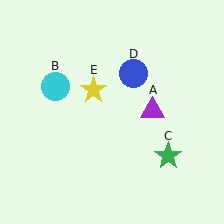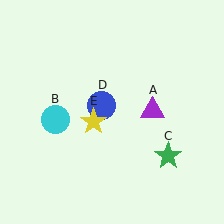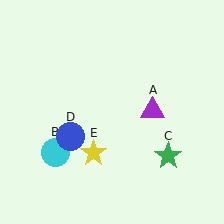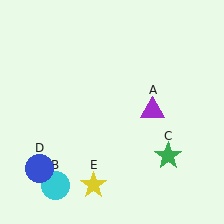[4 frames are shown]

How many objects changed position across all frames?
3 objects changed position: cyan circle (object B), blue circle (object D), yellow star (object E).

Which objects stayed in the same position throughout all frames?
Purple triangle (object A) and green star (object C) remained stationary.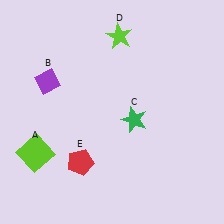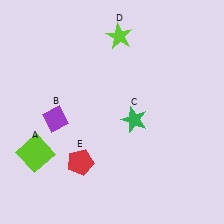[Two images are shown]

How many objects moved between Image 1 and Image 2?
1 object moved between the two images.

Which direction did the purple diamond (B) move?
The purple diamond (B) moved down.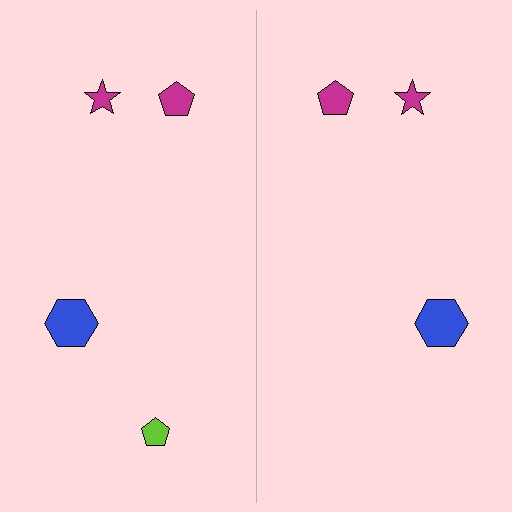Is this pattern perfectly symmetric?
No, the pattern is not perfectly symmetric. A lime pentagon is missing from the right side.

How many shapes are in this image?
There are 7 shapes in this image.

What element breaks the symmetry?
A lime pentagon is missing from the right side.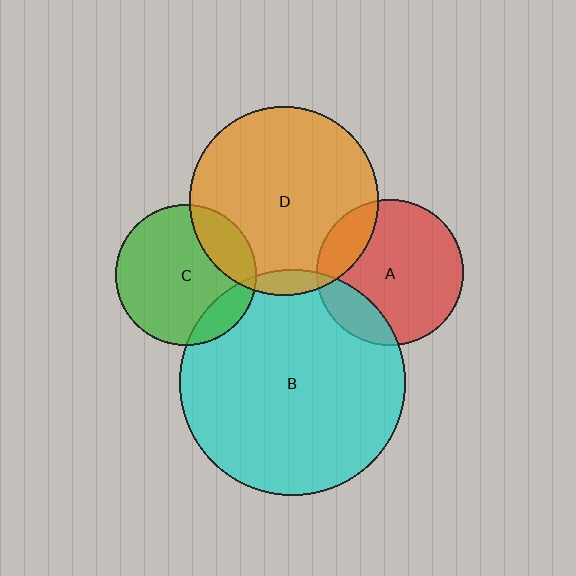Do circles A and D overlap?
Yes.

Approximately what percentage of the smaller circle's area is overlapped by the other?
Approximately 15%.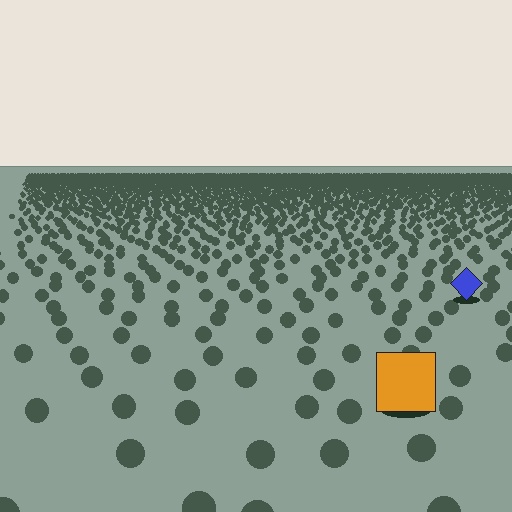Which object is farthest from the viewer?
The blue diamond is farthest from the viewer. It appears smaller and the ground texture around it is denser.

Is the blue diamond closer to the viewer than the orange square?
No. The orange square is closer — you can tell from the texture gradient: the ground texture is coarser near it.